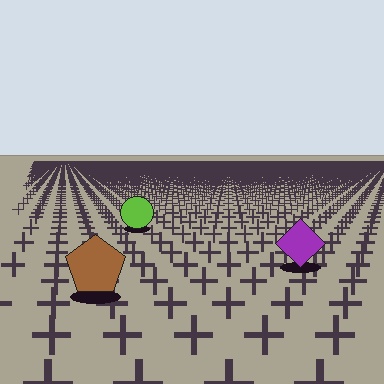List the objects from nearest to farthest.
From nearest to farthest: the brown pentagon, the purple diamond, the lime circle.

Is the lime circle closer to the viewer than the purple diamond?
No. The purple diamond is closer — you can tell from the texture gradient: the ground texture is coarser near it.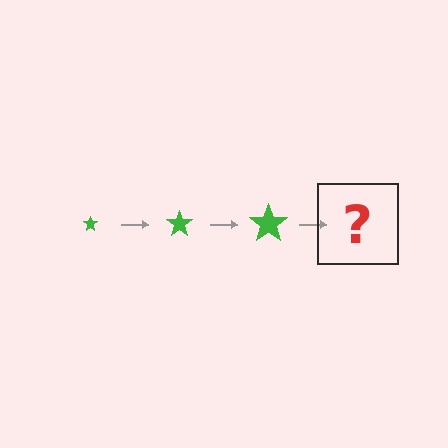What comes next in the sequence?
The next element should be a green star, larger than the previous one.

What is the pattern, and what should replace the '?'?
The pattern is that the star gets progressively larger each step. The '?' should be a green star, larger than the previous one.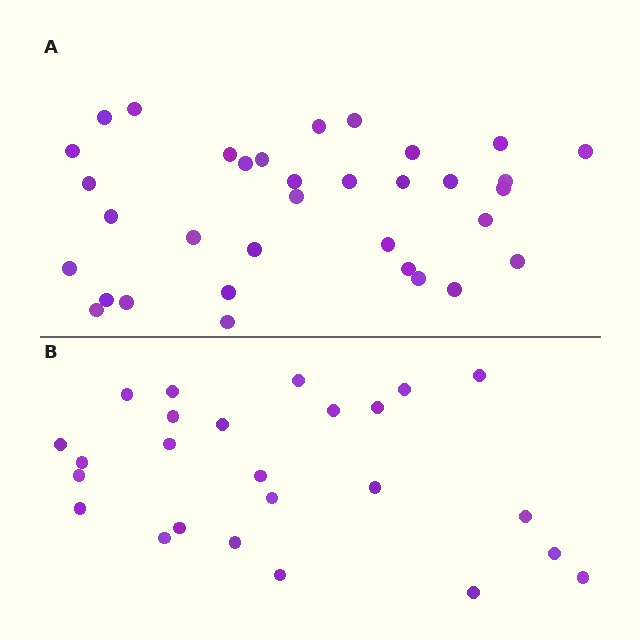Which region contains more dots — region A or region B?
Region A (the top region) has more dots.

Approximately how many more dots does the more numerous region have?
Region A has roughly 8 or so more dots than region B.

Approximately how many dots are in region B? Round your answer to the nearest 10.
About 20 dots. (The exact count is 25, which rounds to 20.)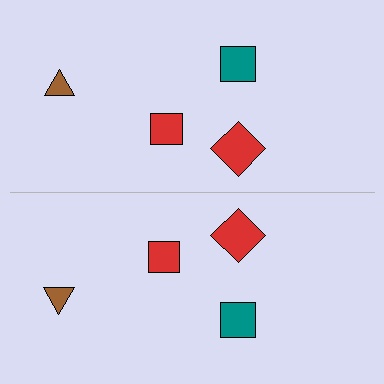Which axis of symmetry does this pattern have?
The pattern has a horizontal axis of symmetry running through the center of the image.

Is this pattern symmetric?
Yes, this pattern has bilateral (reflection) symmetry.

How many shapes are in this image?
There are 8 shapes in this image.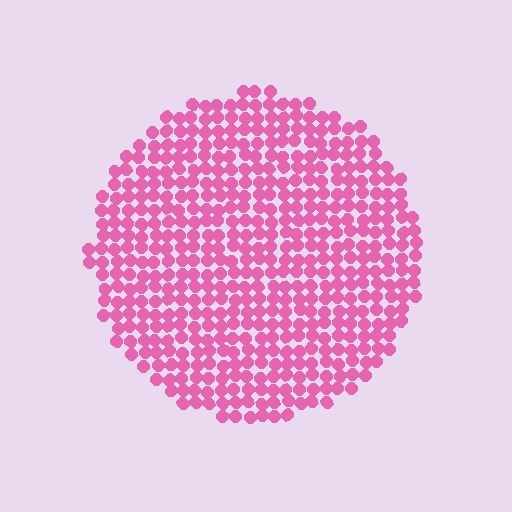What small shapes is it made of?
It is made of small circles.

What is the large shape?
The large shape is a circle.